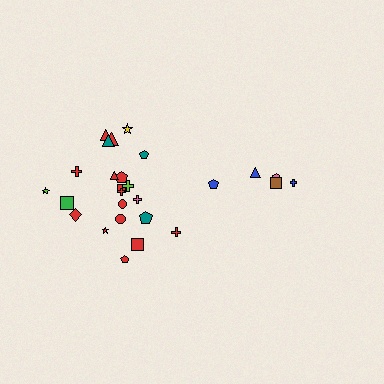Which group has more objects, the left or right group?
The left group.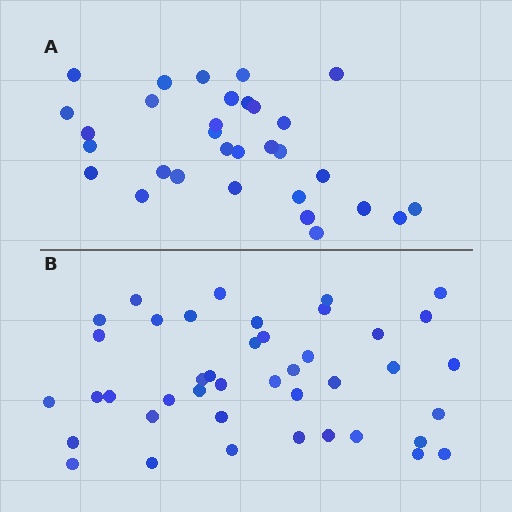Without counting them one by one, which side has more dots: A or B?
Region B (the bottom region) has more dots.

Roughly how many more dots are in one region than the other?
Region B has roughly 12 or so more dots than region A.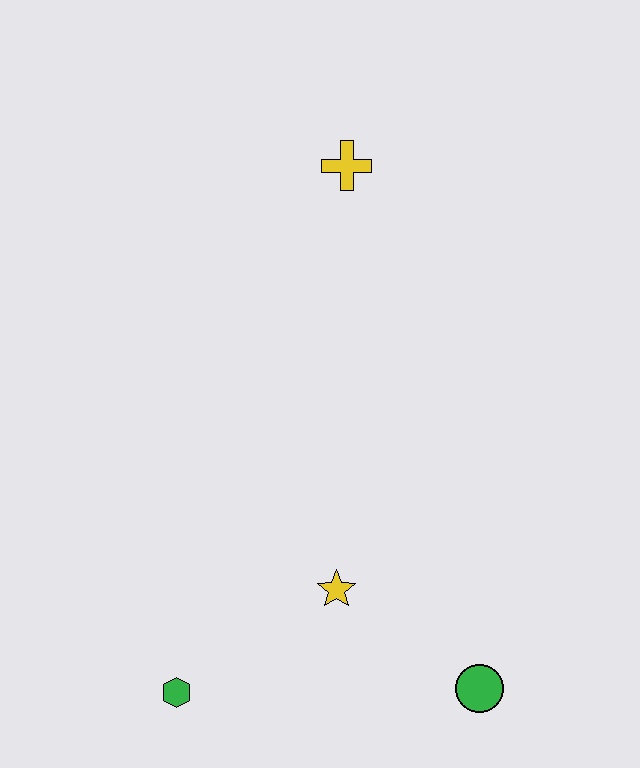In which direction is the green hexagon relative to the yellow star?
The green hexagon is to the left of the yellow star.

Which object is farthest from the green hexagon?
The yellow cross is farthest from the green hexagon.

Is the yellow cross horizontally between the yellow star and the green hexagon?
No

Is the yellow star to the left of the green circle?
Yes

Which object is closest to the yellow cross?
The yellow star is closest to the yellow cross.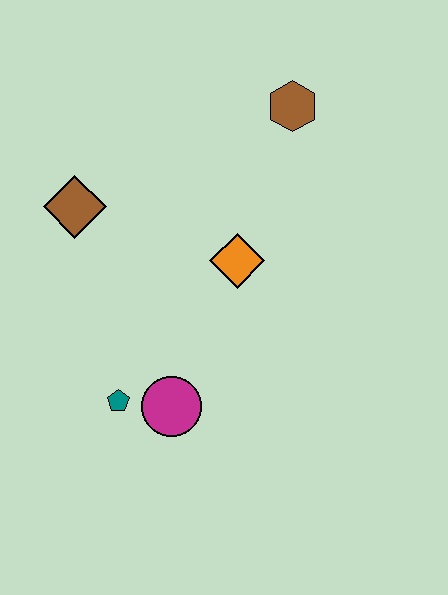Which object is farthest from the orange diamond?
The teal pentagon is farthest from the orange diamond.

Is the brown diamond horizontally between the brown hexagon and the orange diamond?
No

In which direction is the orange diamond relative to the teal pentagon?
The orange diamond is above the teal pentagon.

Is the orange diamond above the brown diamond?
No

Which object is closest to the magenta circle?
The teal pentagon is closest to the magenta circle.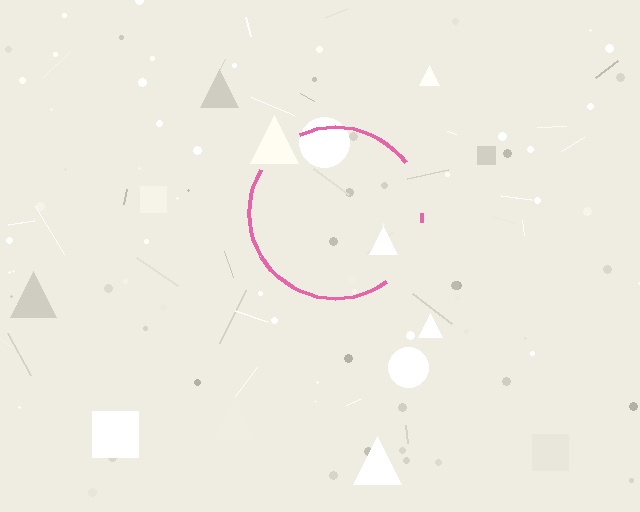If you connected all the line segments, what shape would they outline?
They would outline a circle.